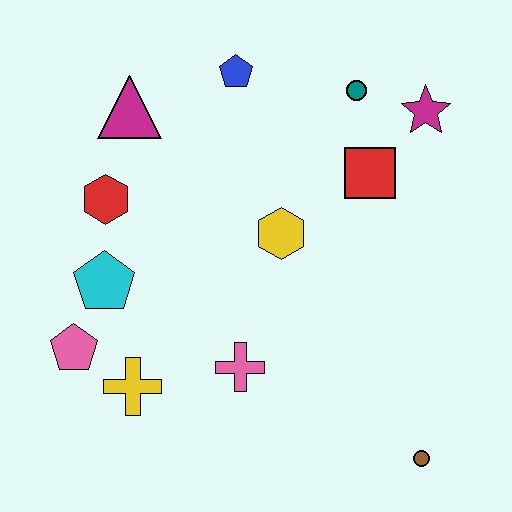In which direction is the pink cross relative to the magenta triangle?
The pink cross is below the magenta triangle.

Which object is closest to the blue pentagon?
The magenta triangle is closest to the blue pentagon.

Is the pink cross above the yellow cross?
Yes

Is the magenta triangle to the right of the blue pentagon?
No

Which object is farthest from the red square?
The pink pentagon is farthest from the red square.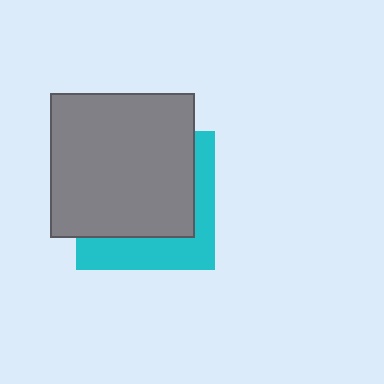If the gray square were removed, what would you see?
You would see the complete cyan square.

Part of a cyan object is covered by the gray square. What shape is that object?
It is a square.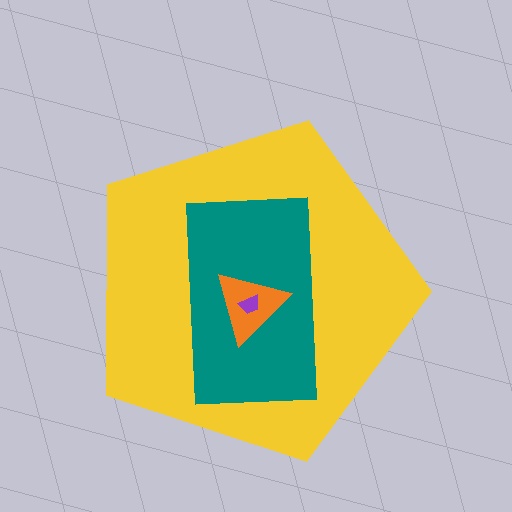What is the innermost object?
The purple trapezoid.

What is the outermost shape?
The yellow pentagon.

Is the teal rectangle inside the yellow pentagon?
Yes.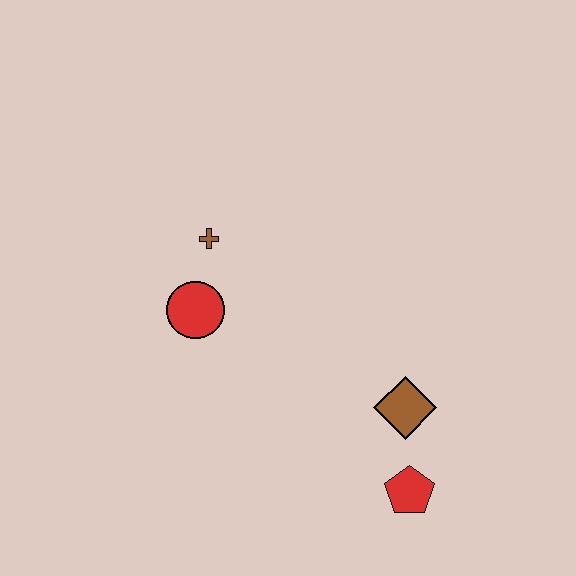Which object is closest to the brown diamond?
The red pentagon is closest to the brown diamond.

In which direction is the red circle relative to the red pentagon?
The red circle is to the left of the red pentagon.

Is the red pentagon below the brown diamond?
Yes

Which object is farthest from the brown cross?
The red pentagon is farthest from the brown cross.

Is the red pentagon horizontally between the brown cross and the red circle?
No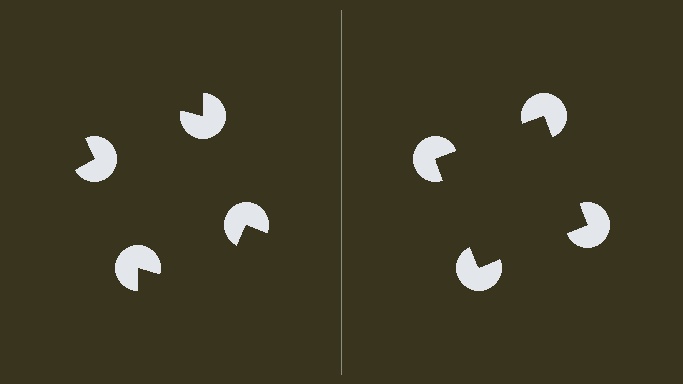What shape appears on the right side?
An illusory square.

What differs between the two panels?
The pac-man discs are positioned identically on both sides; only the wedge orientations differ. On the right they align to a square; on the left they are misaligned.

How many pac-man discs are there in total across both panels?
8 — 4 on each side.